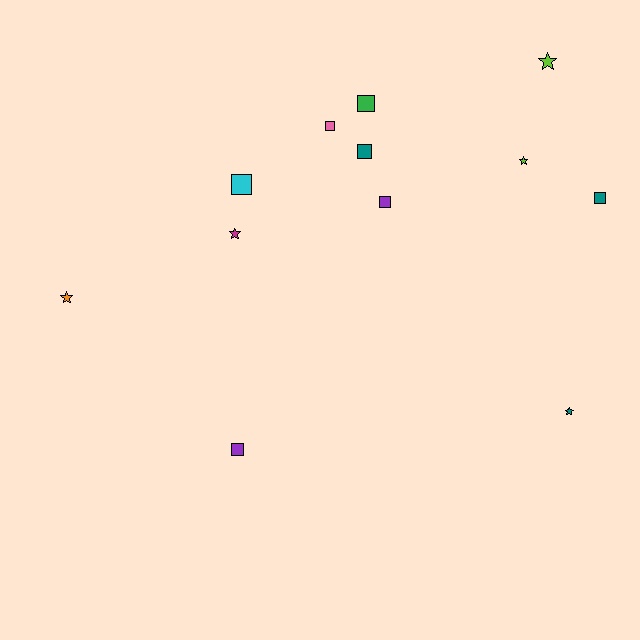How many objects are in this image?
There are 12 objects.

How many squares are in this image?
There are 7 squares.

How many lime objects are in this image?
There are 2 lime objects.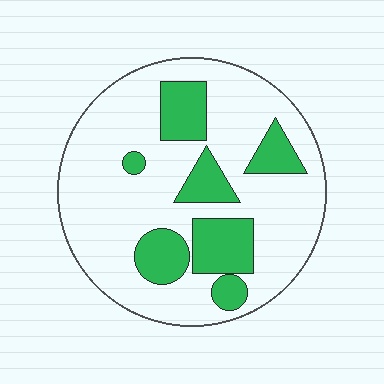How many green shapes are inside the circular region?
7.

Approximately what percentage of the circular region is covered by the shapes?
Approximately 25%.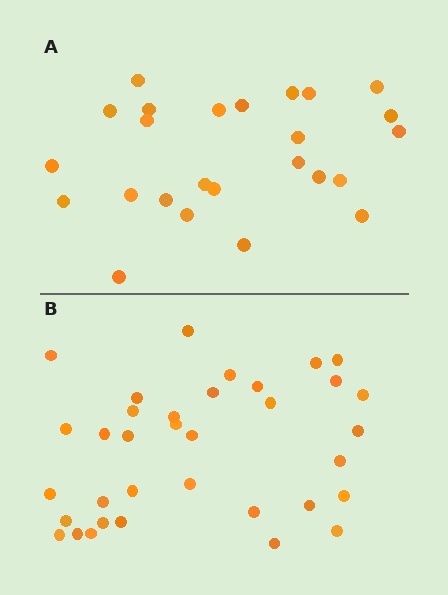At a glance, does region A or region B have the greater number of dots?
Region B (the bottom region) has more dots.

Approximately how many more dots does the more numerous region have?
Region B has roughly 10 or so more dots than region A.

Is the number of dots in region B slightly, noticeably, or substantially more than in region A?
Region B has noticeably more, but not dramatically so. The ratio is roughly 1.4 to 1.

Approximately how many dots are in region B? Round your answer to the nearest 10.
About 40 dots. (The exact count is 35, which rounds to 40.)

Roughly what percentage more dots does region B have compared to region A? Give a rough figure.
About 40% more.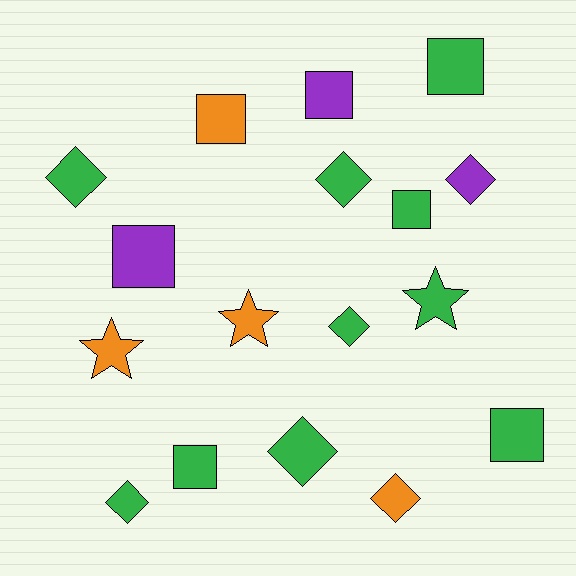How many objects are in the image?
There are 17 objects.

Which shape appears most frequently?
Square, with 7 objects.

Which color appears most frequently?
Green, with 10 objects.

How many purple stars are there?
There are no purple stars.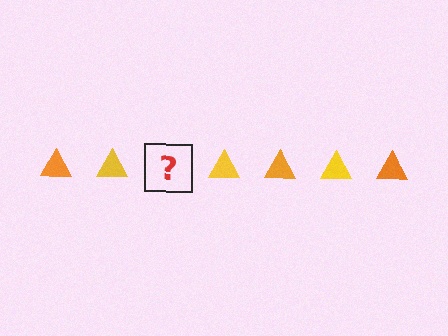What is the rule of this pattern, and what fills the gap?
The rule is that the pattern cycles through orange, yellow triangles. The gap should be filled with an orange triangle.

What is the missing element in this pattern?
The missing element is an orange triangle.